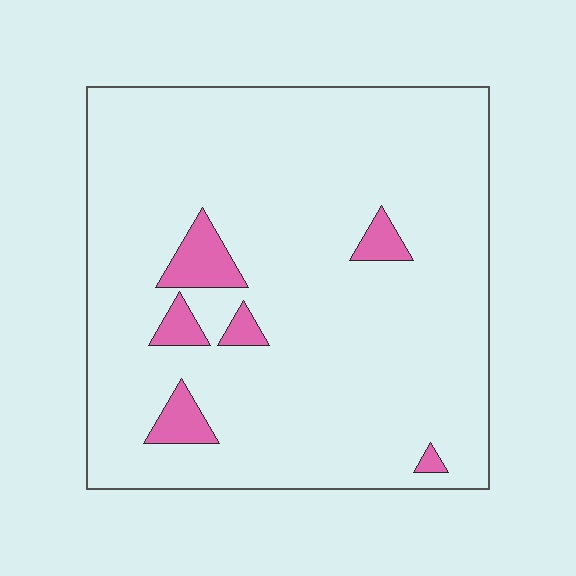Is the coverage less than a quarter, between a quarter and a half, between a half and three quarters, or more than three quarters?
Less than a quarter.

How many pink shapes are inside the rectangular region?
6.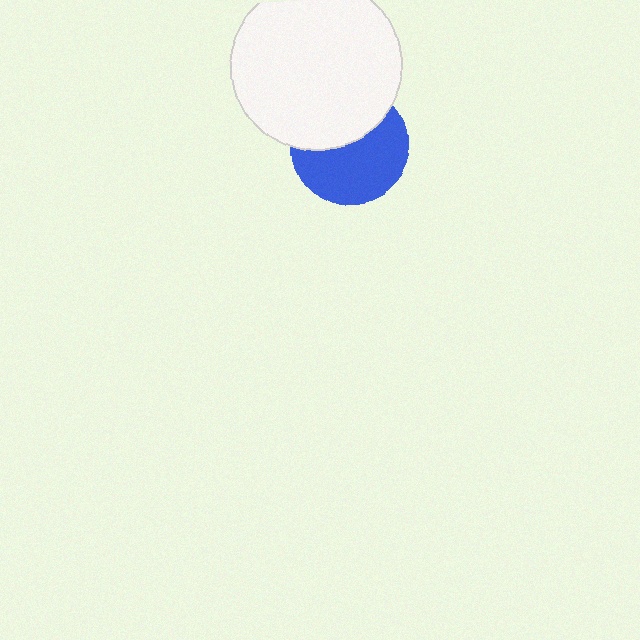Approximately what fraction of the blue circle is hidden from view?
Roughly 41% of the blue circle is hidden behind the white circle.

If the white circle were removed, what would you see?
You would see the complete blue circle.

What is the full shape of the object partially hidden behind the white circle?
The partially hidden object is a blue circle.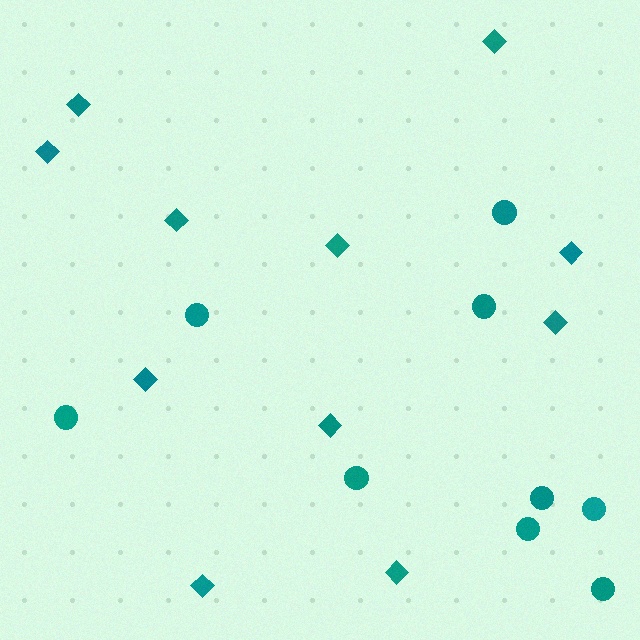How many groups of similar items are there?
There are 2 groups: one group of circles (9) and one group of diamonds (11).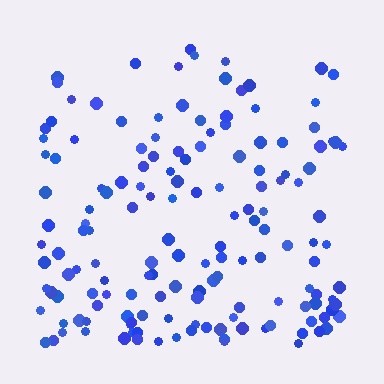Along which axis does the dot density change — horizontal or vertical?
Vertical.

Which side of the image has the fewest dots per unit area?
The top.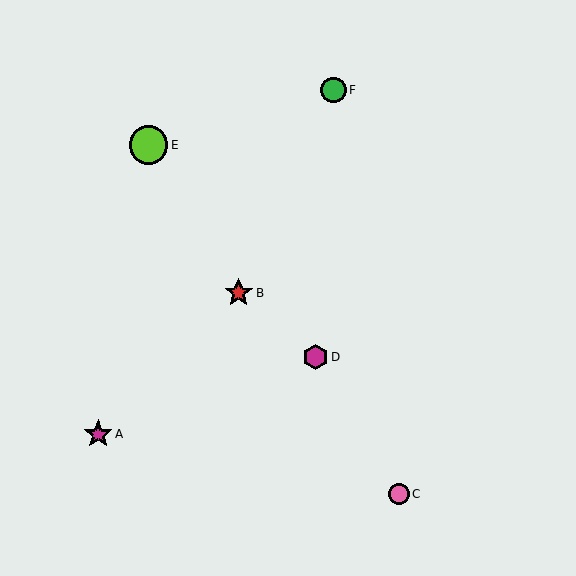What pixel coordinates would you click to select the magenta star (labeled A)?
Click at (98, 434) to select the magenta star A.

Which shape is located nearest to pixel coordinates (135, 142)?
The lime circle (labeled E) at (149, 145) is nearest to that location.